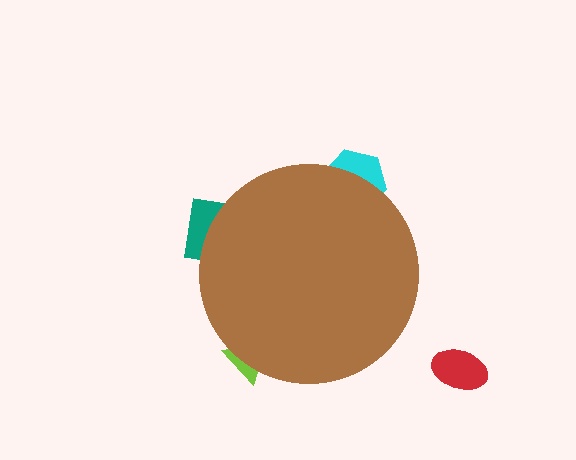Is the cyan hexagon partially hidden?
Yes, the cyan hexagon is partially hidden behind the brown circle.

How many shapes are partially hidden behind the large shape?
3 shapes are partially hidden.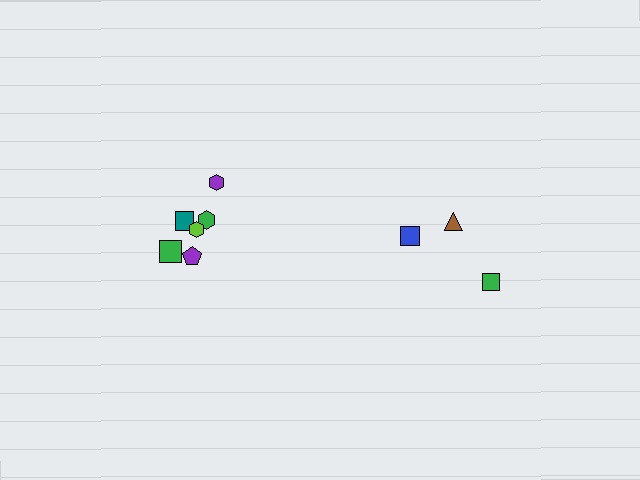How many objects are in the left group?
There are 6 objects.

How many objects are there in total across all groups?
There are 9 objects.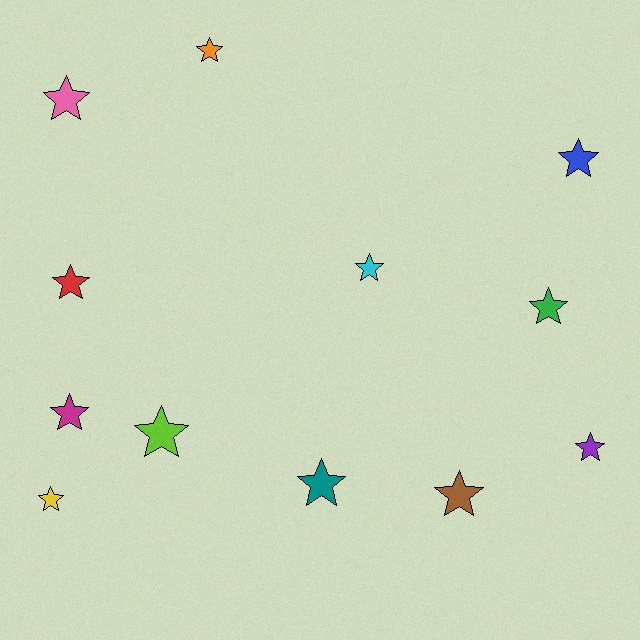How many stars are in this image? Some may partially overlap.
There are 12 stars.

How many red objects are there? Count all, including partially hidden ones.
There is 1 red object.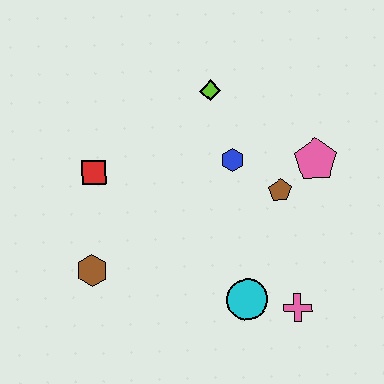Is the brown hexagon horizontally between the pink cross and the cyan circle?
No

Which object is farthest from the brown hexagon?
The pink pentagon is farthest from the brown hexagon.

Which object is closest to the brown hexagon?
The red square is closest to the brown hexagon.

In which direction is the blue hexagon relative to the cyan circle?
The blue hexagon is above the cyan circle.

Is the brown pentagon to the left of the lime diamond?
No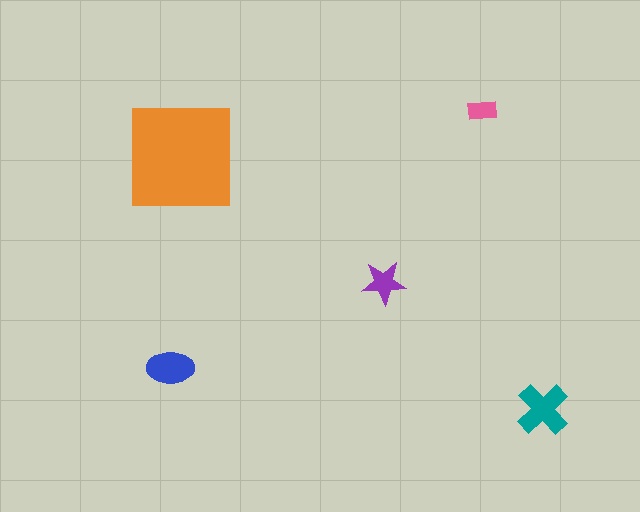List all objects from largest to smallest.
The orange square, the teal cross, the blue ellipse, the purple star, the pink rectangle.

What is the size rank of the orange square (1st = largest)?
1st.